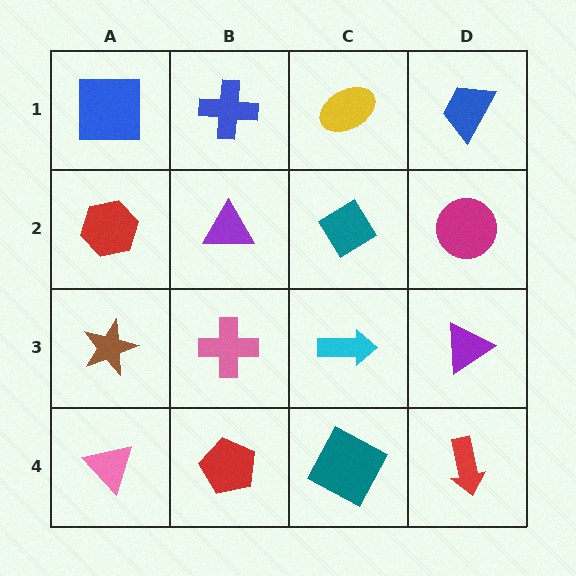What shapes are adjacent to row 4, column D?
A purple triangle (row 3, column D), a teal square (row 4, column C).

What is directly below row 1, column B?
A purple triangle.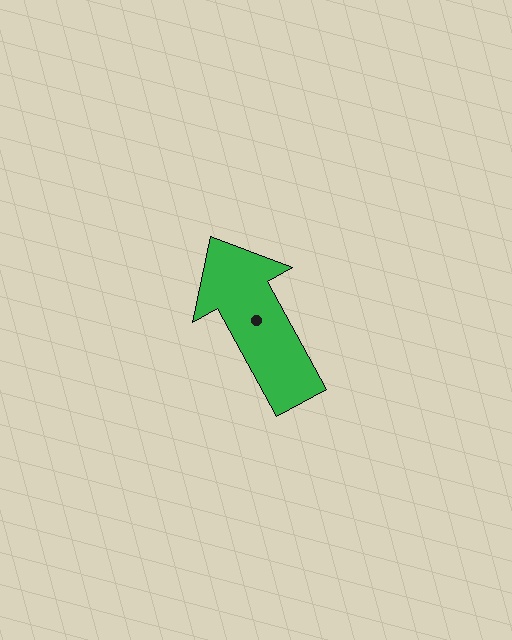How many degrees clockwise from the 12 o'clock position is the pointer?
Approximately 331 degrees.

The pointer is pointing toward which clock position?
Roughly 11 o'clock.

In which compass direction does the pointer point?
Northwest.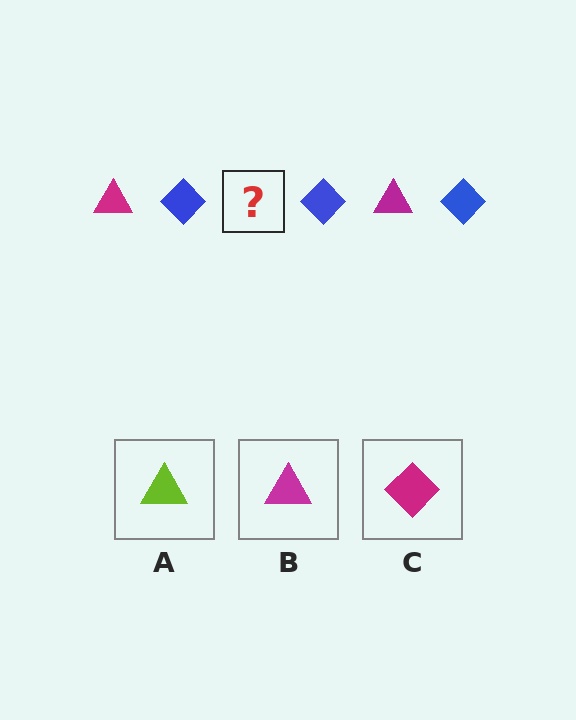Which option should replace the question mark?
Option B.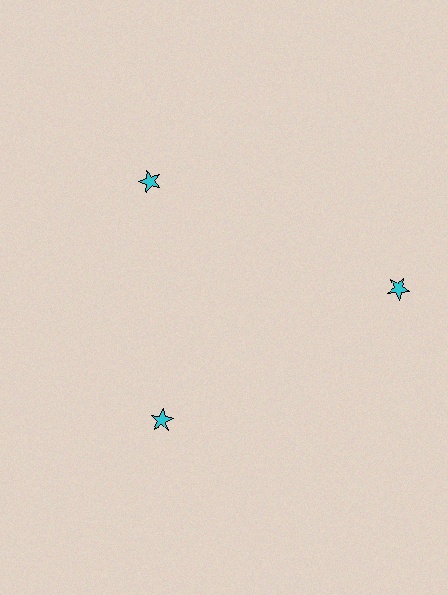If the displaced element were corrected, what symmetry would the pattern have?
It would have 3-fold rotational symmetry — the pattern would map onto itself every 120 degrees.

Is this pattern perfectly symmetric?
No. The 3 cyan stars are arranged in a ring, but one element near the 3 o'clock position is pushed outward from the center, breaking the 3-fold rotational symmetry.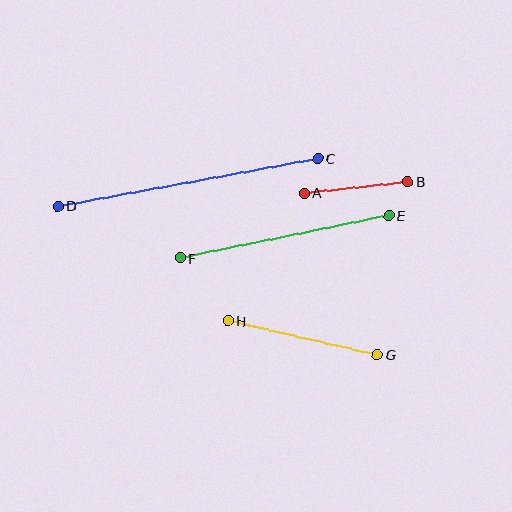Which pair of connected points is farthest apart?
Points C and D are farthest apart.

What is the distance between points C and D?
The distance is approximately 264 pixels.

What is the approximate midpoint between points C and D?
The midpoint is at approximately (188, 182) pixels.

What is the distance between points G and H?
The distance is approximately 154 pixels.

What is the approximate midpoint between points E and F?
The midpoint is at approximately (284, 237) pixels.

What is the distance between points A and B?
The distance is approximately 103 pixels.